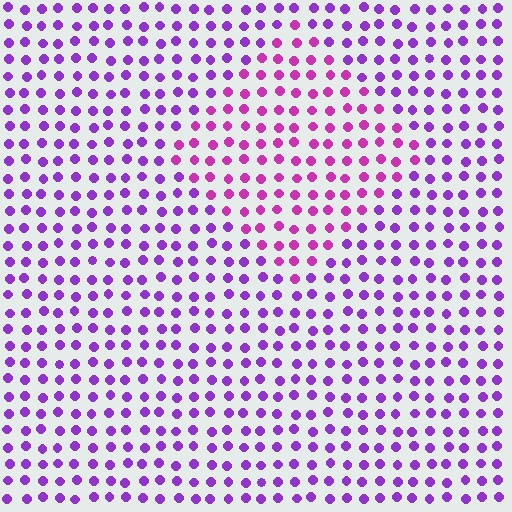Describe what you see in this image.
The image is filled with small purple elements in a uniform arrangement. A diamond-shaped region is visible where the elements are tinted to a slightly different hue, forming a subtle color boundary.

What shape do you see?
I see a diamond.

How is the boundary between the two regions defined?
The boundary is defined purely by a slight shift in hue (about 33 degrees). Spacing, size, and orientation are identical on both sides.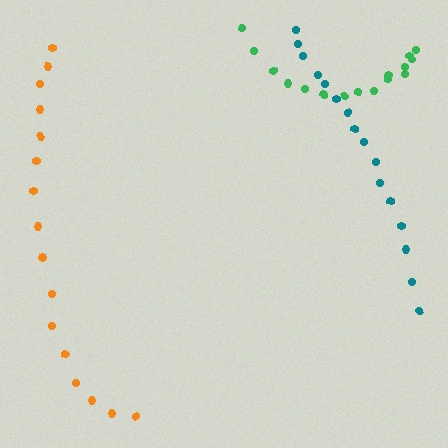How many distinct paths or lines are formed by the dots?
There are 3 distinct paths.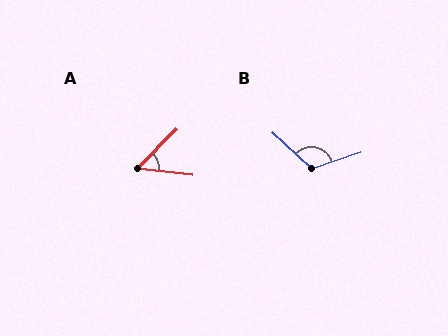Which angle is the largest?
B, at approximately 119 degrees.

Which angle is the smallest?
A, at approximately 52 degrees.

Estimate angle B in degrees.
Approximately 119 degrees.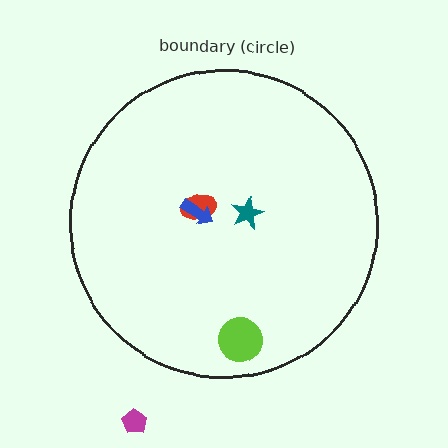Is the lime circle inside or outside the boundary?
Inside.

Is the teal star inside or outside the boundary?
Inside.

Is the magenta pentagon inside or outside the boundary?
Outside.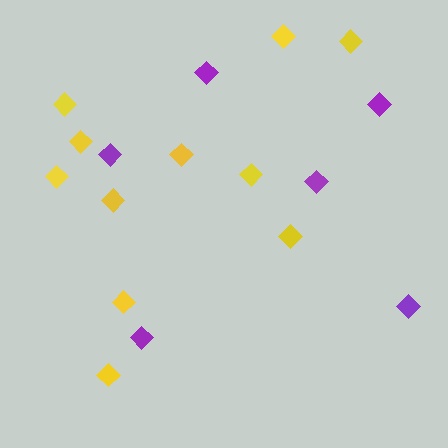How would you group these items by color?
There are 2 groups: one group of purple diamonds (6) and one group of yellow diamonds (11).